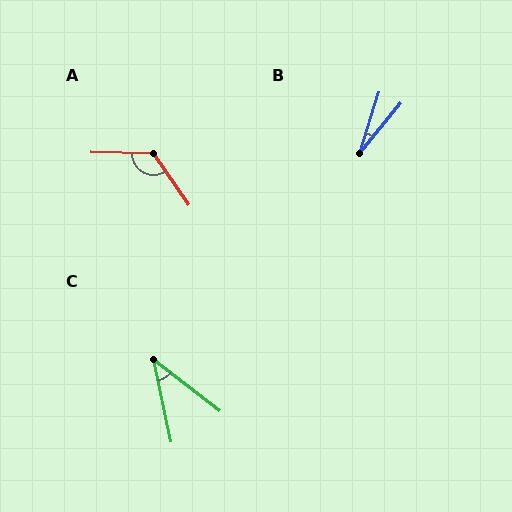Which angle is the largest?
A, at approximately 127 degrees.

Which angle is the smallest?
B, at approximately 22 degrees.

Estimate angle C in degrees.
Approximately 40 degrees.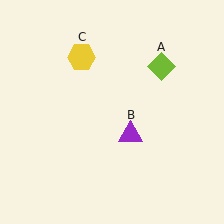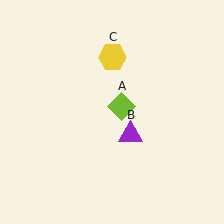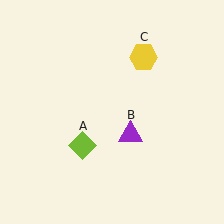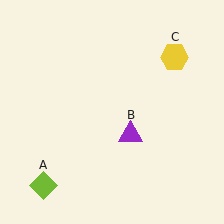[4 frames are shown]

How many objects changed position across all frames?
2 objects changed position: lime diamond (object A), yellow hexagon (object C).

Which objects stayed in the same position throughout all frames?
Purple triangle (object B) remained stationary.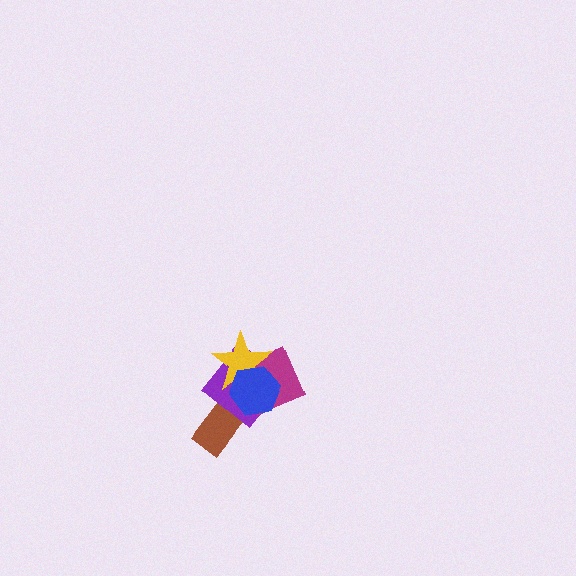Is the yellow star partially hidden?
Yes, it is partially covered by another shape.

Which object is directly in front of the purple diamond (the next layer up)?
The magenta square is directly in front of the purple diamond.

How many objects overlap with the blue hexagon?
3 objects overlap with the blue hexagon.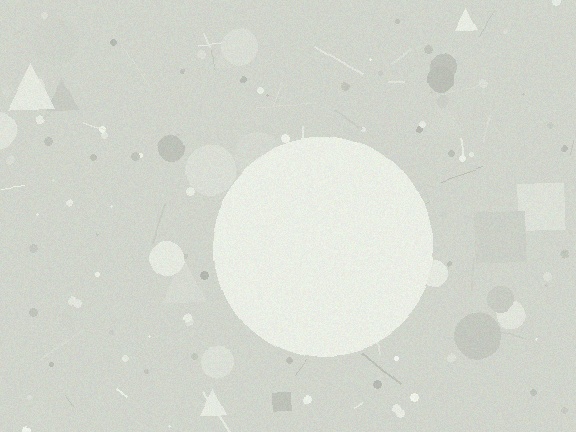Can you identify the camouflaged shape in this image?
The camouflaged shape is a circle.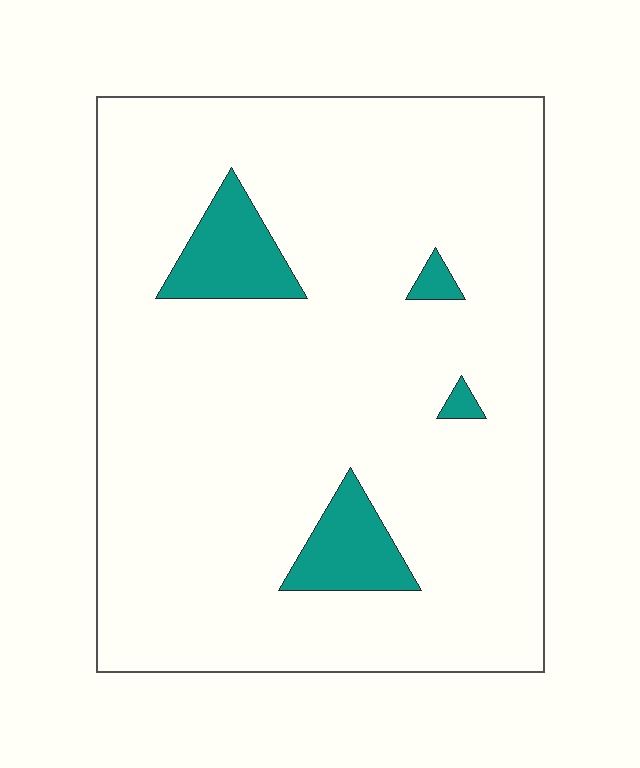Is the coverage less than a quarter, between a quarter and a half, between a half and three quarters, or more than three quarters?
Less than a quarter.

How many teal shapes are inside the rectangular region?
4.